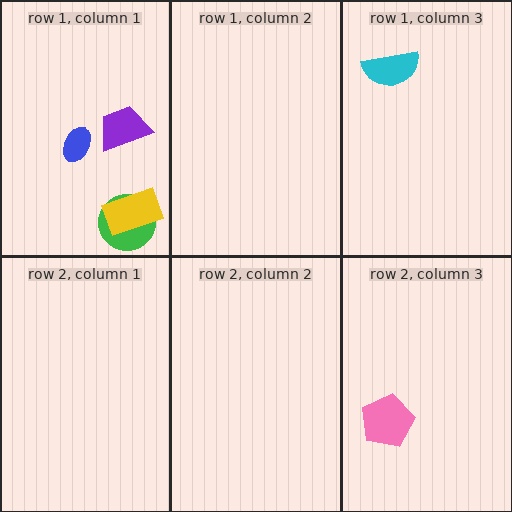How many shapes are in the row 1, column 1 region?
4.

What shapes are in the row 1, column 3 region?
The cyan semicircle.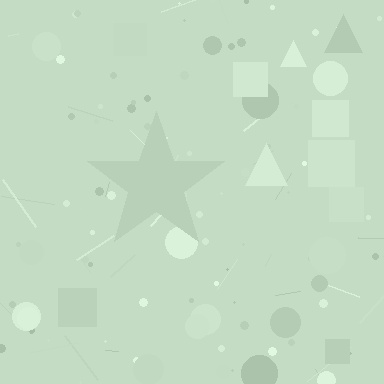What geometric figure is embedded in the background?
A star is embedded in the background.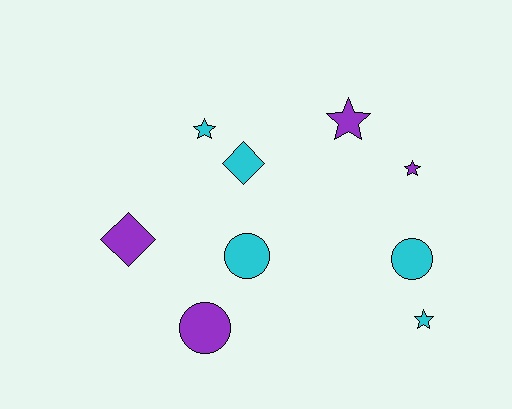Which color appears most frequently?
Cyan, with 5 objects.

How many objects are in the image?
There are 9 objects.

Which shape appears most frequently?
Star, with 4 objects.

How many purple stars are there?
There are 2 purple stars.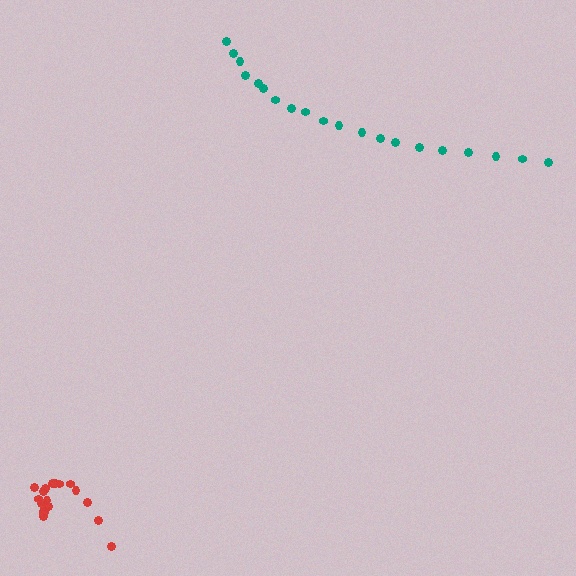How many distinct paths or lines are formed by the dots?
There are 2 distinct paths.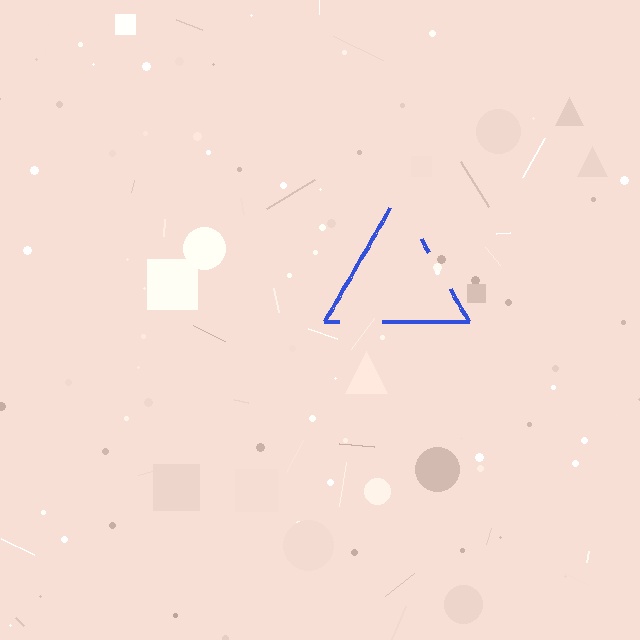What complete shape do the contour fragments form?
The contour fragments form a triangle.